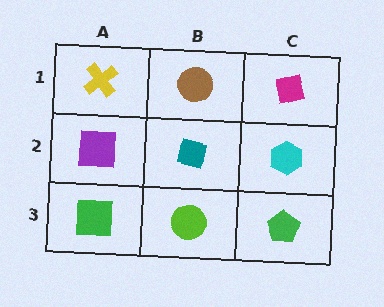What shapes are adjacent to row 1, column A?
A purple square (row 2, column A), a brown circle (row 1, column B).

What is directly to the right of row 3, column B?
A green pentagon.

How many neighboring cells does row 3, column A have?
2.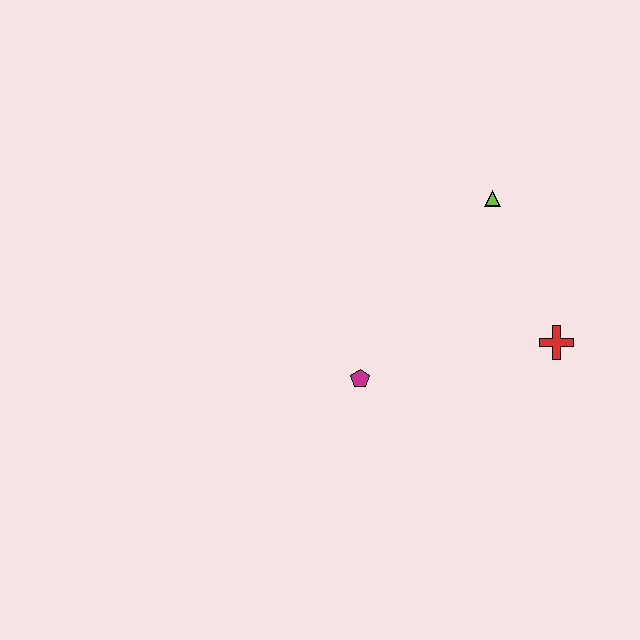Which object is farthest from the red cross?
The magenta pentagon is farthest from the red cross.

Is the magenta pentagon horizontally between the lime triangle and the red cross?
No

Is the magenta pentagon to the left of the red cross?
Yes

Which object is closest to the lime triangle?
The red cross is closest to the lime triangle.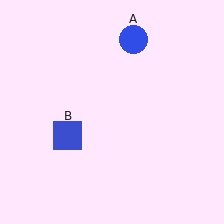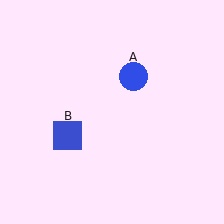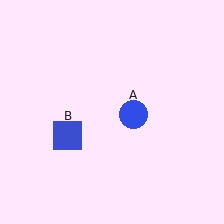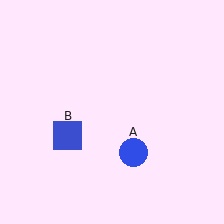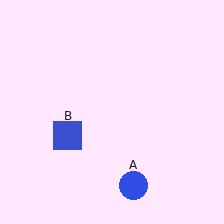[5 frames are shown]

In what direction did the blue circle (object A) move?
The blue circle (object A) moved down.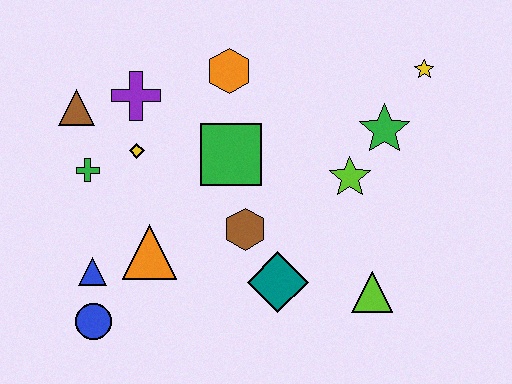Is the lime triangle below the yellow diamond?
Yes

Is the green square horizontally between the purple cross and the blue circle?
No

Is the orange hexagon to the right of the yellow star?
No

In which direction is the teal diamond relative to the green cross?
The teal diamond is to the right of the green cross.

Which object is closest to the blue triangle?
The blue circle is closest to the blue triangle.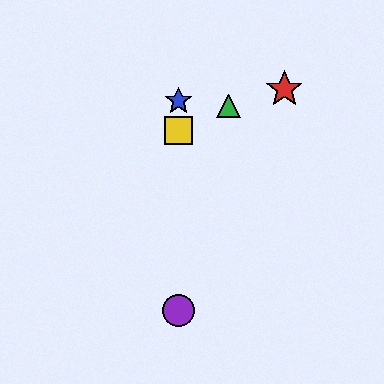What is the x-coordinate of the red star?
The red star is at x≈284.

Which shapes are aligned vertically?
The blue star, the yellow square, the purple circle are aligned vertically.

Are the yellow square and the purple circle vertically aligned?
Yes, both are at x≈178.